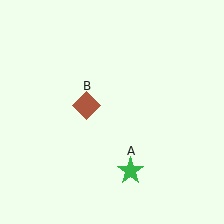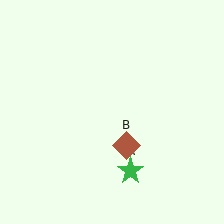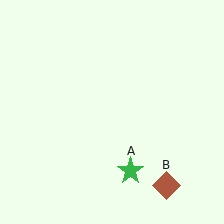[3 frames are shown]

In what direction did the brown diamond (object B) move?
The brown diamond (object B) moved down and to the right.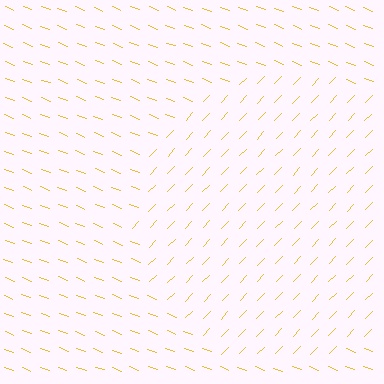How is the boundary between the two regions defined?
The boundary is defined purely by a change in line orientation (approximately 67 degrees difference). All lines are the same color and thickness.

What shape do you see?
I see a circle.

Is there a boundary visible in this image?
Yes, there is a texture boundary formed by a change in line orientation.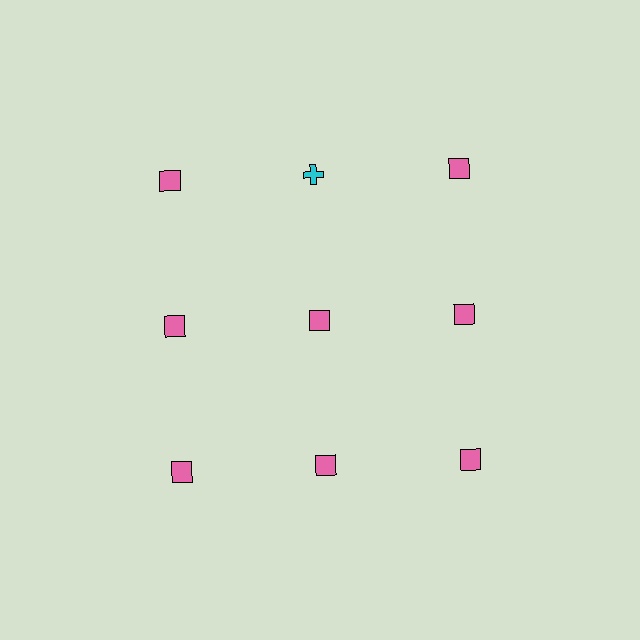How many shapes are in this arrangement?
There are 9 shapes arranged in a grid pattern.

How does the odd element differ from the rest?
It differs in both color (cyan instead of pink) and shape (cross instead of square).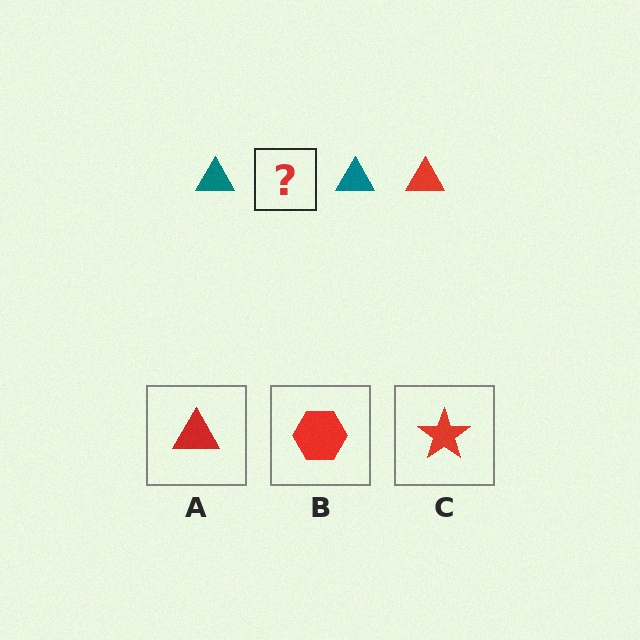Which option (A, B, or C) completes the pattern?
A.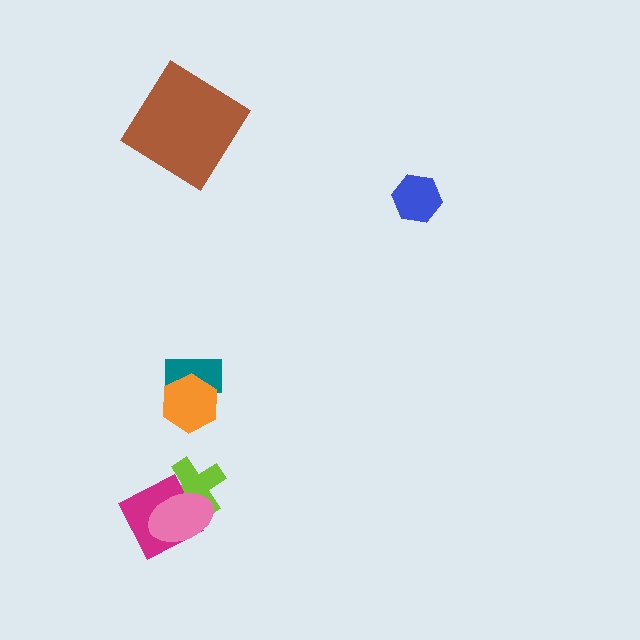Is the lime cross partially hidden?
Yes, it is partially covered by another shape.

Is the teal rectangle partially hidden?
Yes, it is partially covered by another shape.